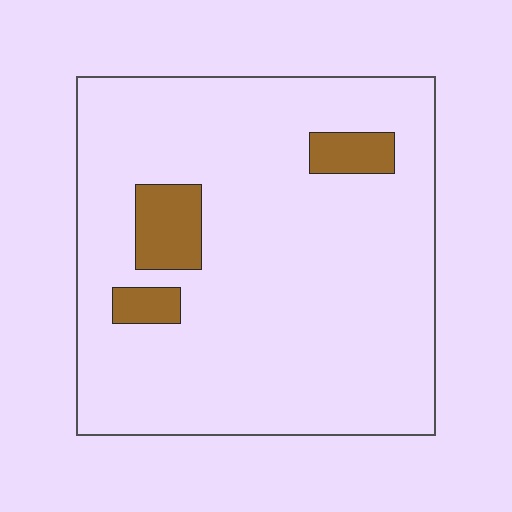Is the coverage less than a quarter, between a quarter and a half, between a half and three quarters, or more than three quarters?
Less than a quarter.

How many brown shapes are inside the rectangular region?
3.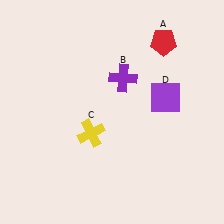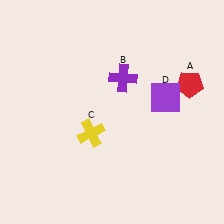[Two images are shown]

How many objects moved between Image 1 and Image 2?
1 object moved between the two images.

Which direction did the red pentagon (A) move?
The red pentagon (A) moved down.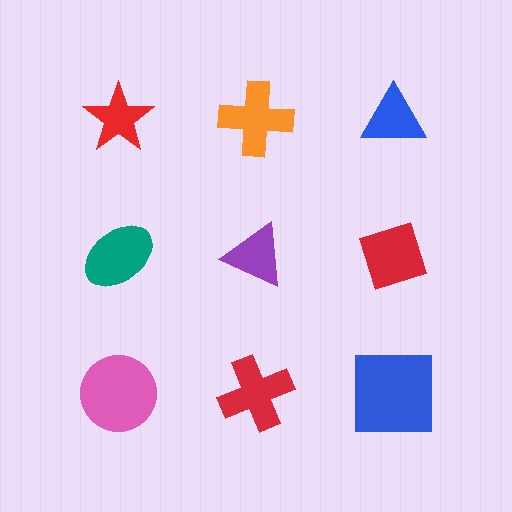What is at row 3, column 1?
A pink circle.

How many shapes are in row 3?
3 shapes.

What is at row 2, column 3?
A red diamond.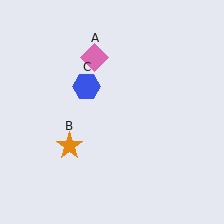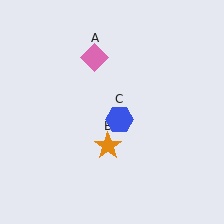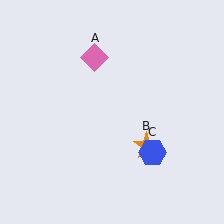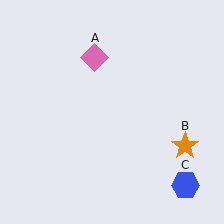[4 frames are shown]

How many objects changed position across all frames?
2 objects changed position: orange star (object B), blue hexagon (object C).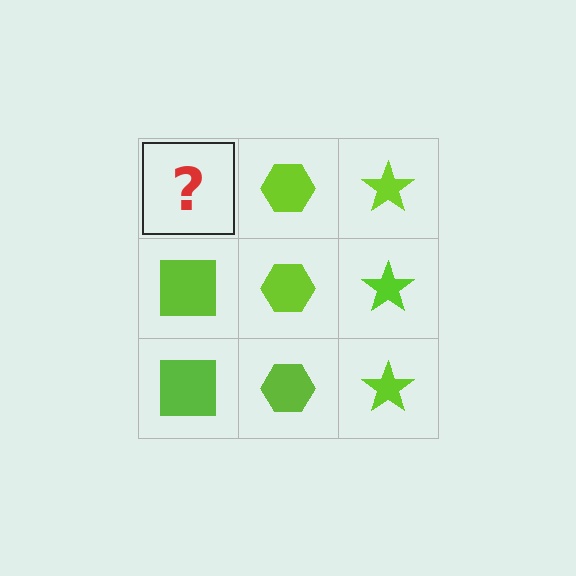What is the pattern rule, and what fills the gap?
The rule is that each column has a consistent shape. The gap should be filled with a lime square.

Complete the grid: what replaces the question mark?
The question mark should be replaced with a lime square.